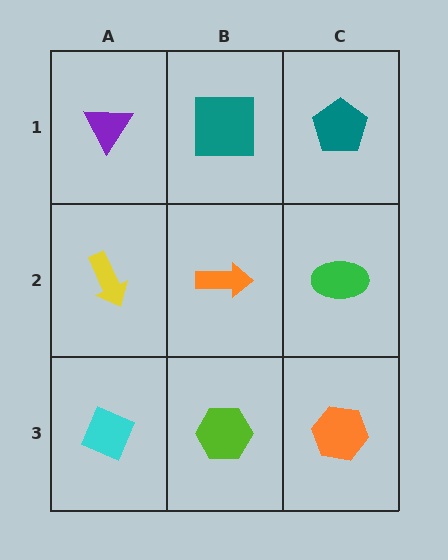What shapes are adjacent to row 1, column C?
A green ellipse (row 2, column C), a teal square (row 1, column B).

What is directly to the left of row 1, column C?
A teal square.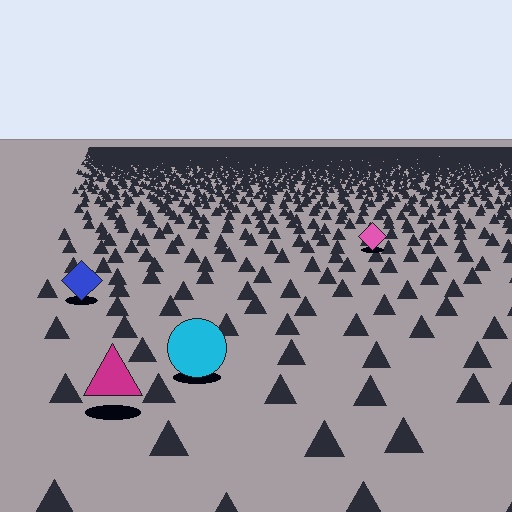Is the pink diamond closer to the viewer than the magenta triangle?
No. The magenta triangle is closer — you can tell from the texture gradient: the ground texture is coarser near it.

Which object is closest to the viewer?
The magenta triangle is closest. The texture marks near it are larger and more spread out.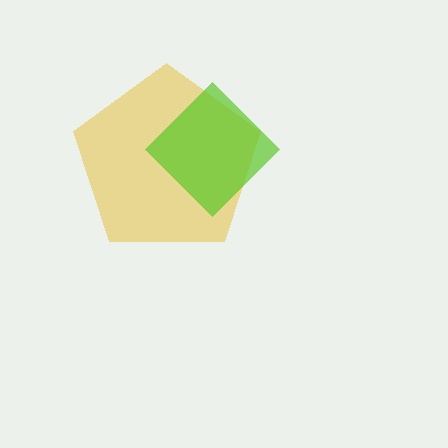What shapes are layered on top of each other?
The layered shapes are: a yellow pentagon, a lime diamond.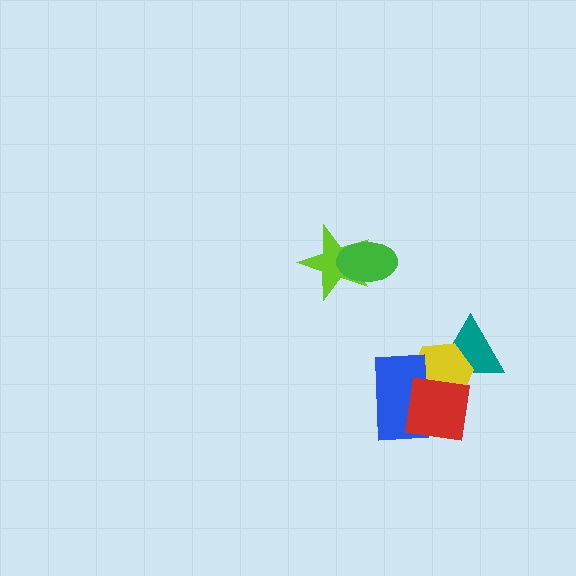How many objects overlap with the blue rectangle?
2 objects overlap with the blue rectangle.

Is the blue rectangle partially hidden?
Yes, it is partially covered by another shape.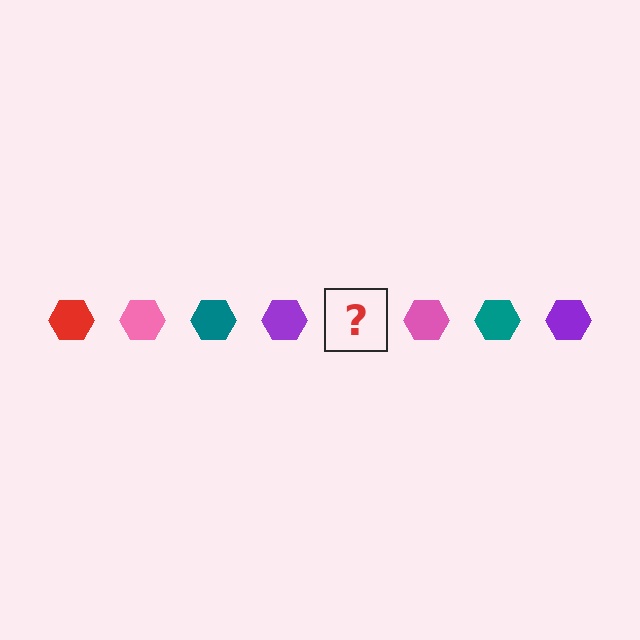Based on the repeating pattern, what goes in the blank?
The blank should be a red hexagon.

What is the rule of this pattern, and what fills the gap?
The rule is that the pattern cycles through red, pink, teal, purple hexagons. The gap should be filled with a red hexagon.